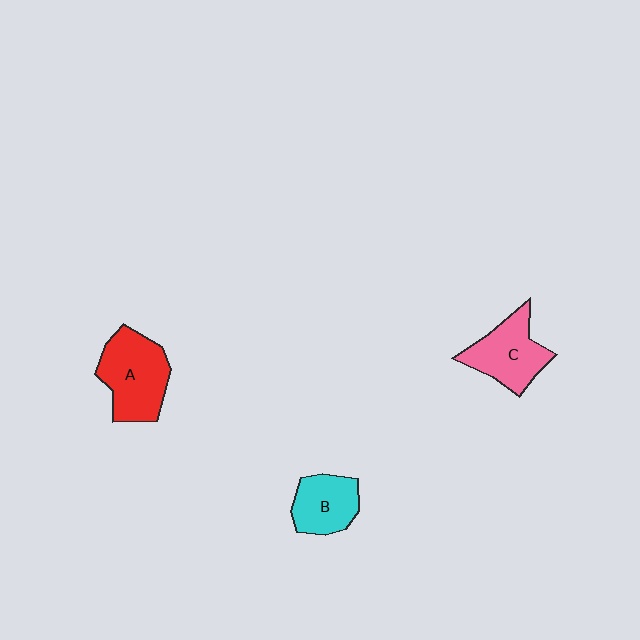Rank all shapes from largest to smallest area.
From largest to smallest: A (red), C (pink), B (cyan).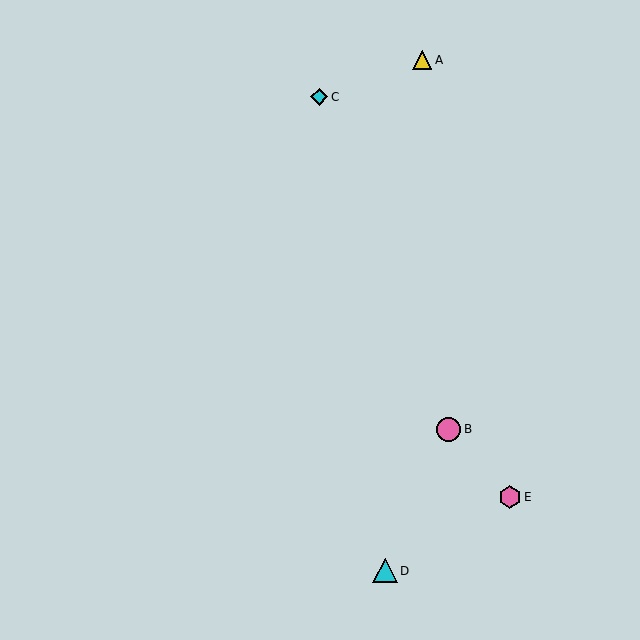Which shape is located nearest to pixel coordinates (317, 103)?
The cyan diamond (labeled C) at (319, 97) is nearest to that location.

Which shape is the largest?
The cyan triangle (labeled D) is the largest.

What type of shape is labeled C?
Shape C is a cyan diamond.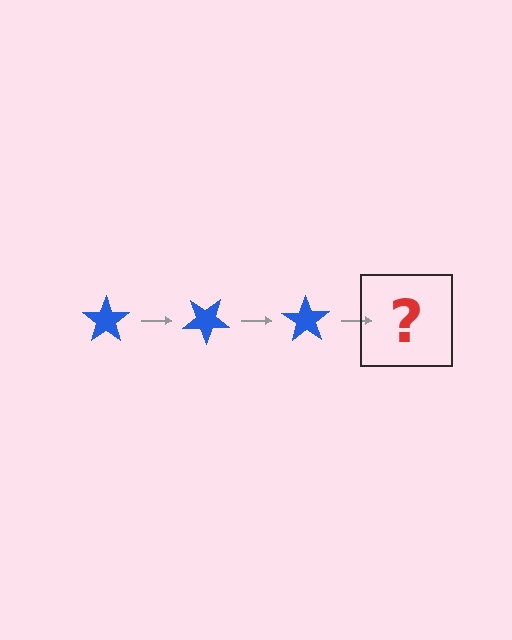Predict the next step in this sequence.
The next step is a blue star rotated 105 degrees.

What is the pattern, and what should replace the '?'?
The pattern is that the star rotates 35 degrees each step. The '?' should be a blue star rotated 105 degrees.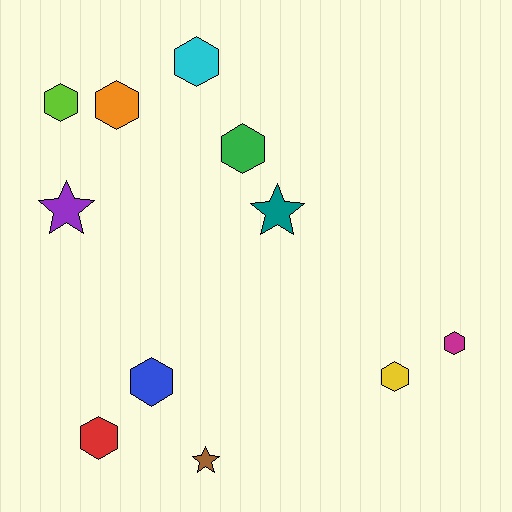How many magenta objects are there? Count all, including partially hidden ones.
There is 1 magenta object.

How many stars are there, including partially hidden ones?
There are 3 stars.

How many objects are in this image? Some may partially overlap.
There are 11 objects.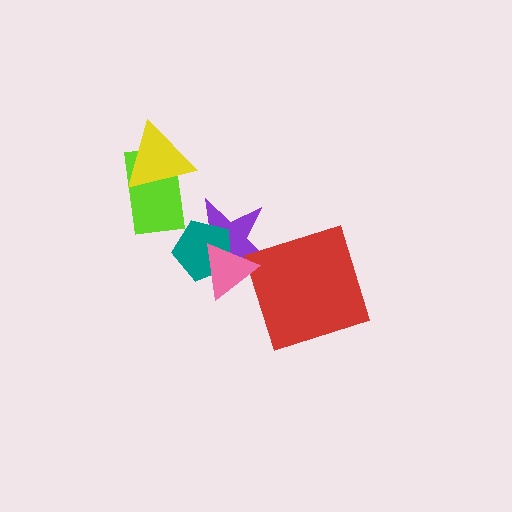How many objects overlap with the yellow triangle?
1 object overlaps with the yellow triangle.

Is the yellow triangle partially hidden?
No, no other shape covers it.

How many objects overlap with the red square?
0 objects overlap with the red square.